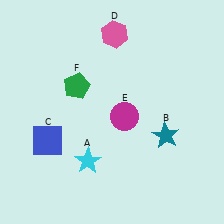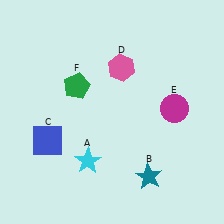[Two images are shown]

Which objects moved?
The objects that moved are: the teal star (B), the pink hexagon (D), the magenta circle (E).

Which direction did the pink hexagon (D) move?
The pink hexagon (D) moved down.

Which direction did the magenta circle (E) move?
The magenta circle (E) moved right.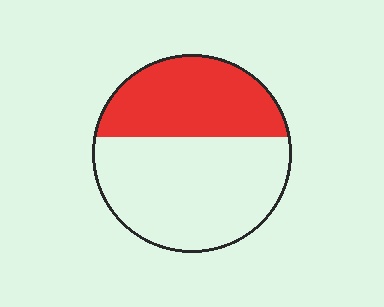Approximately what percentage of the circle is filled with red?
Approximately 40%.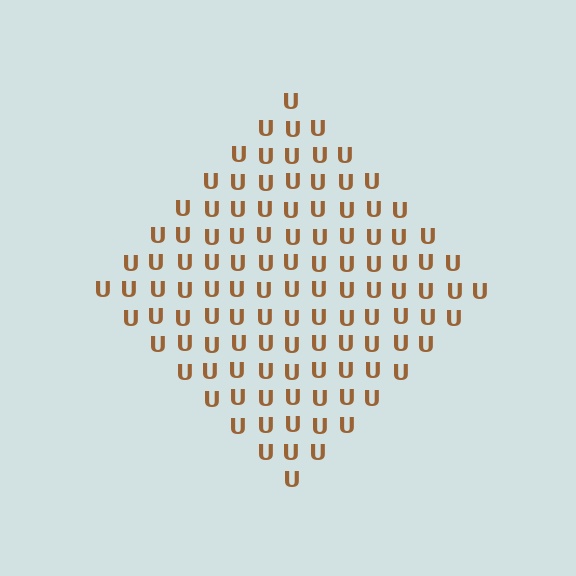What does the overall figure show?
The overall figure shows a diamond.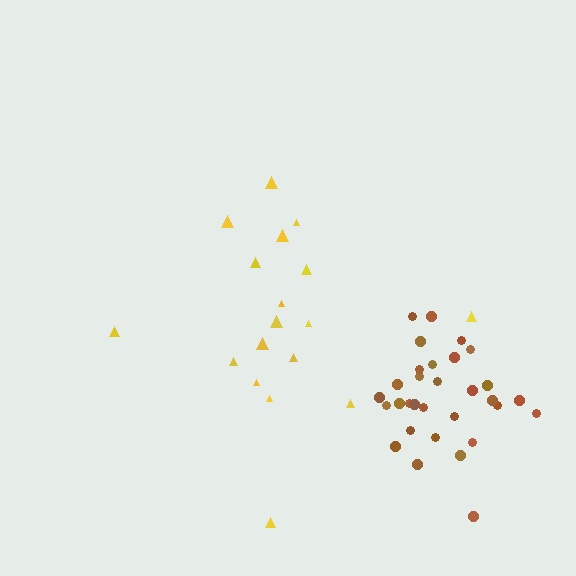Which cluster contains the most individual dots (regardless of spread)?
Brown (31).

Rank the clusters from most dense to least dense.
brown, yellow.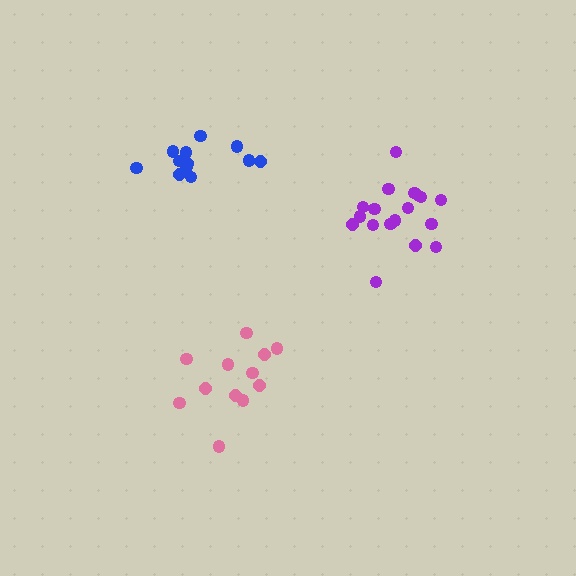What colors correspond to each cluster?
The clusters are colored: pink, purple, blue.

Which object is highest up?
The blue cluster is topmost.